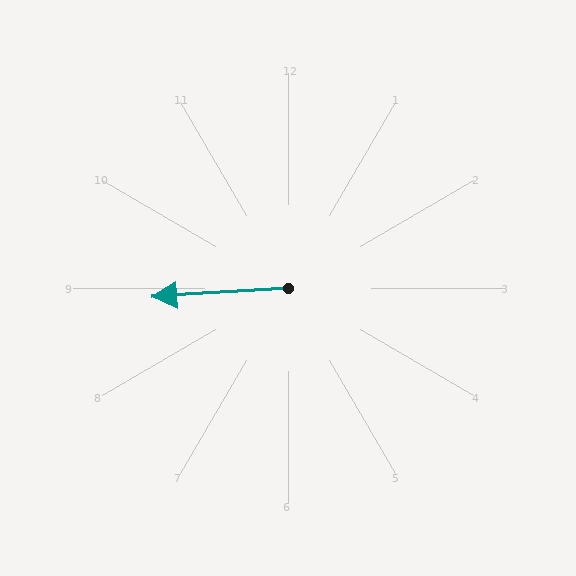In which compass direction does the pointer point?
West.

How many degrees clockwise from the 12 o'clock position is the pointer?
Approximately 266 degrees.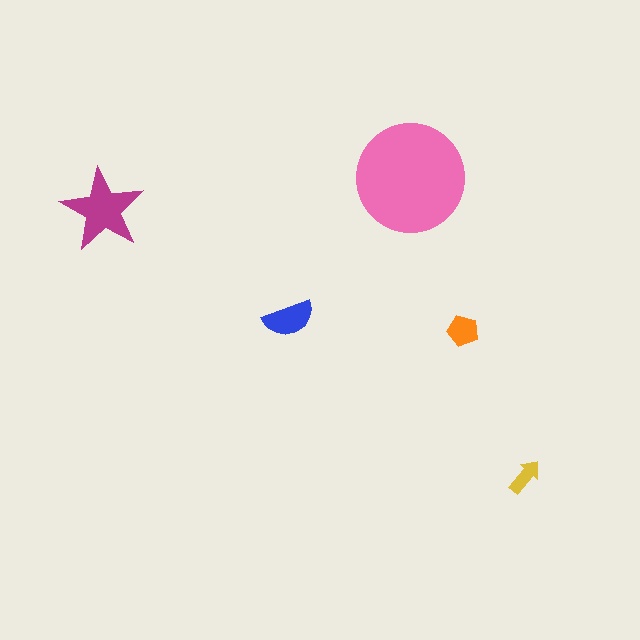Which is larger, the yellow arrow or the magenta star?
The magenta star.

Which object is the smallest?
The yellow arrow.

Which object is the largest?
The pink circle.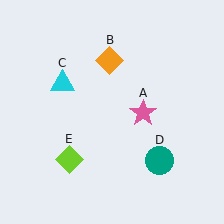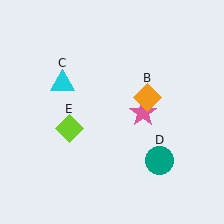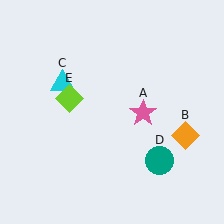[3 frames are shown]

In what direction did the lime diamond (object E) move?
The lime diamond (object E) moved up.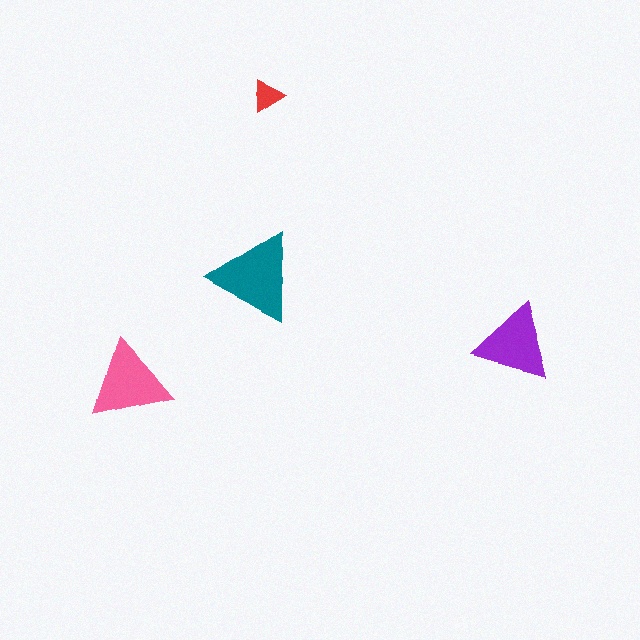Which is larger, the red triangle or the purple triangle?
The purple one.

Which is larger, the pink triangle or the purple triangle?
The pink one.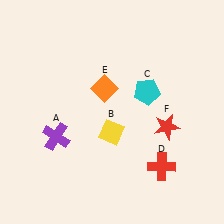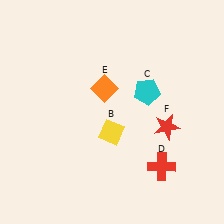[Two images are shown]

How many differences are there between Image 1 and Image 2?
There is 1 difference between the two images.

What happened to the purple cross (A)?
The purple cross (A) was removed in Image 2. It was in the bottom-left area of Image 1.